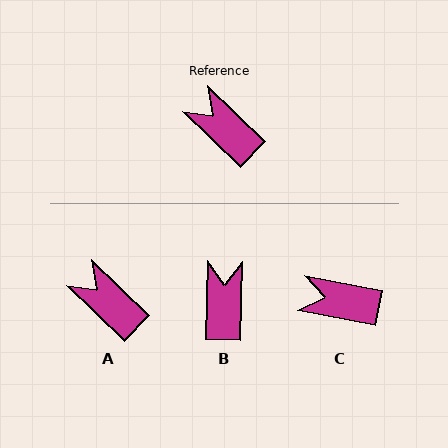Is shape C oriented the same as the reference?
No, it is off by about 33 degrees.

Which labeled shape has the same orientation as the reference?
A.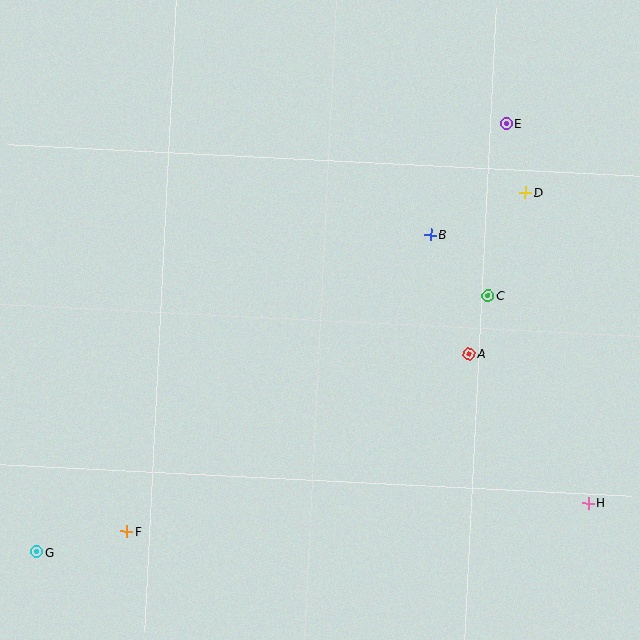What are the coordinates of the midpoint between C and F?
The midpoint between C and F is at (307, 414).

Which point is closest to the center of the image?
Point B at (431, 234) is closest to the center.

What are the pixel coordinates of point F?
Point F is at (127, 531).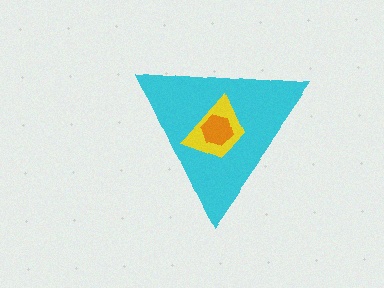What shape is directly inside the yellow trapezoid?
The orange hexagon.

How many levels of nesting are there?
3.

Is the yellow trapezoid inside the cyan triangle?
Yes.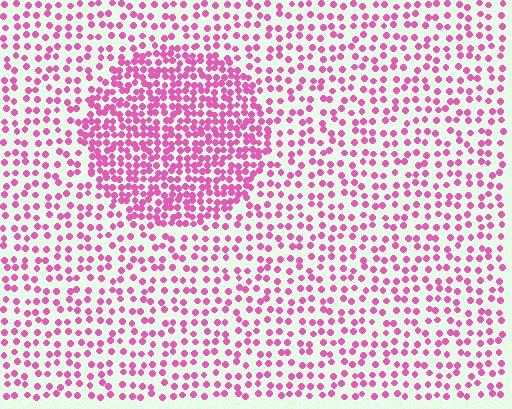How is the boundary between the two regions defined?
The boundary is defined by a change in element density (approximately 2.1x ratio). All elements are the same color, size, and shape.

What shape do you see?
I see a circle.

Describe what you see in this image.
The image contains small pink elements arranged at two different densities. A circle-shaped region is visible where the elements are more densely packed than the surrounding area.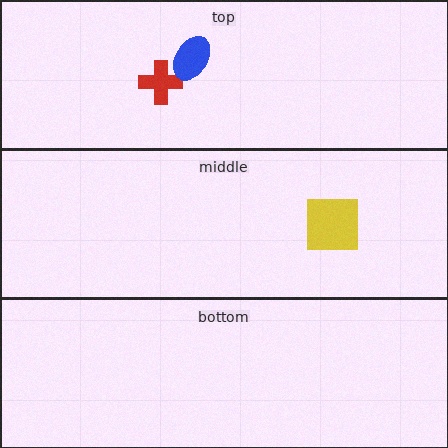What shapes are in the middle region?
The yellow square.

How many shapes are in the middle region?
1.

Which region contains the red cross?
The top region.